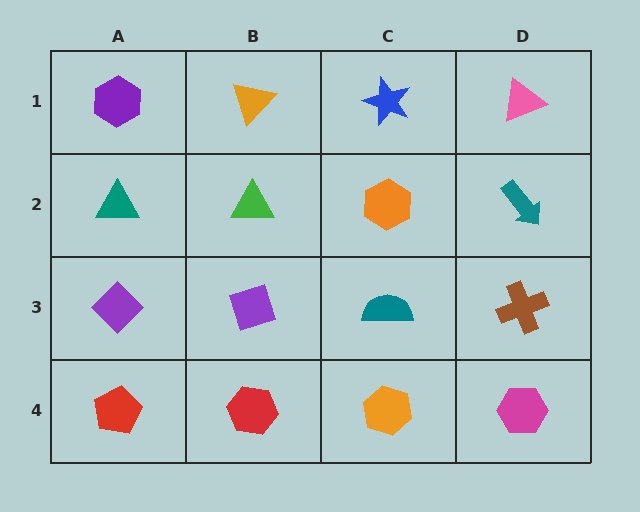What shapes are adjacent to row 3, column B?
A green triangle (row 2, column B), a red hexagon (row 4, column B), a purple diamond (row 3, column A), a teal semicircle (row 3, column C).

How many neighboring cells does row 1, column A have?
2.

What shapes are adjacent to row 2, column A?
A purple hexagon (row 1, column A), a purple diamond (row 3, column A), a green triangle (row 2, column B).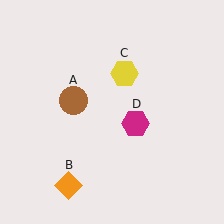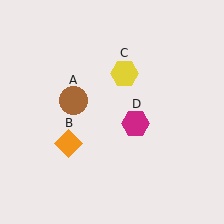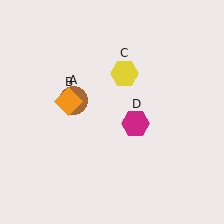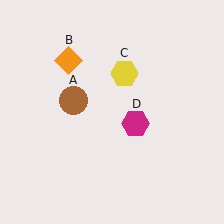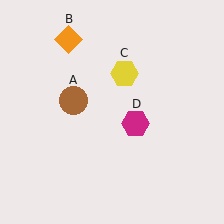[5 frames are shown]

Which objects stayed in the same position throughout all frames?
Brown circle (object A) and yellow hexagon (object C) and magenta hexagon (object D) remained stationary.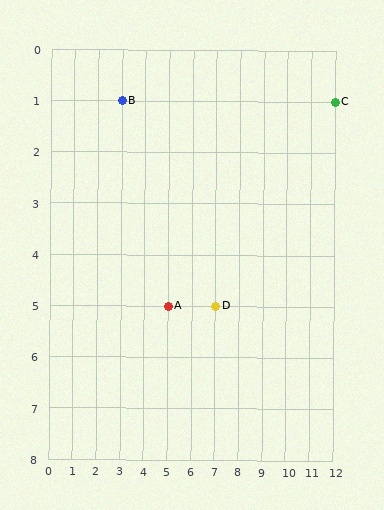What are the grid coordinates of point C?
Point C is at grid coordinates (12, 1).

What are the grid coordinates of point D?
Point D is at grid coordinates (7, 5).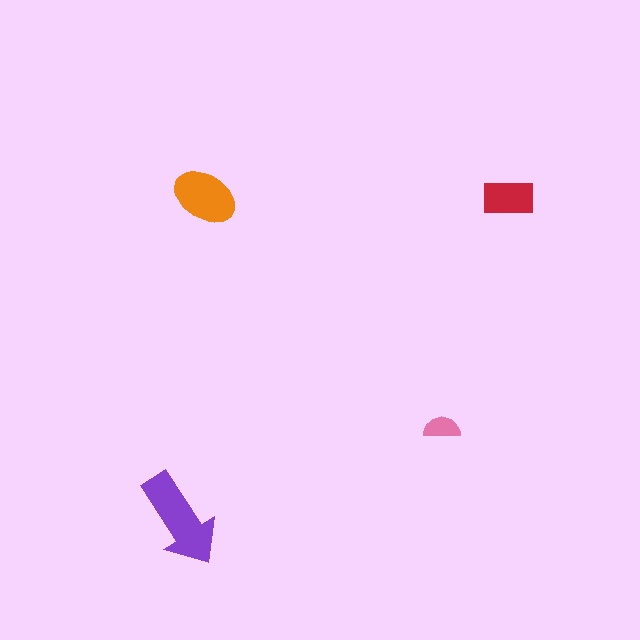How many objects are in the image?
There are 4 objects in the image.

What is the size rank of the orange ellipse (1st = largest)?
2nd.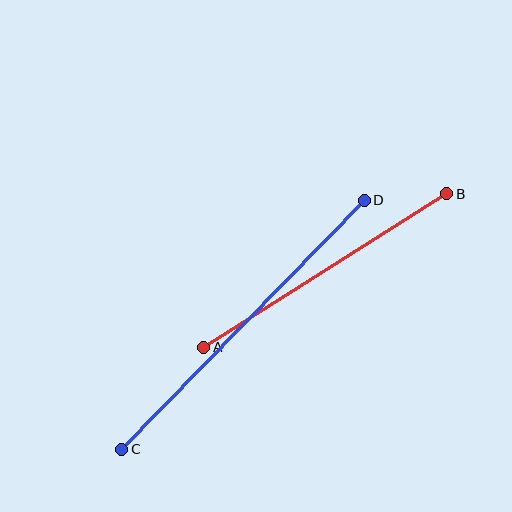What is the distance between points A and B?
The distance is approximately 288 pixels.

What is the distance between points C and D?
The distance is approximately 348 pixels.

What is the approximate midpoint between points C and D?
The midpoint is at approximately (243, 325) pixels.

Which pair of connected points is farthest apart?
Points C and D are farthest apart.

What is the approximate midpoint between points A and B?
The midpoint is at approximately (325, 271) pixels.